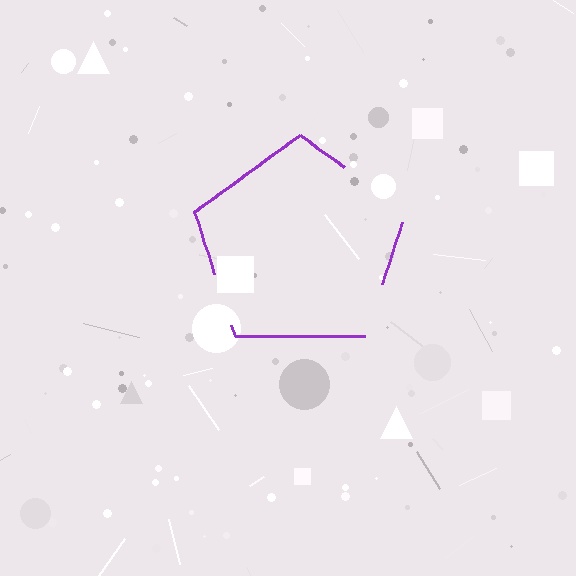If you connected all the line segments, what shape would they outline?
They would outline a pentagon.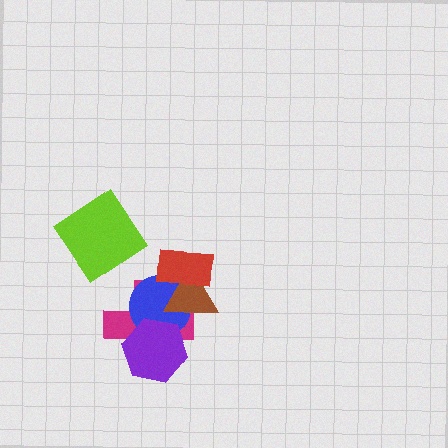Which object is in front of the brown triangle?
The red rectangle is in front of the brown triangle.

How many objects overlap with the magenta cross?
3 objects overlap with the magenta cross.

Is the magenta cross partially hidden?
Yes, it is partially covered by another shape.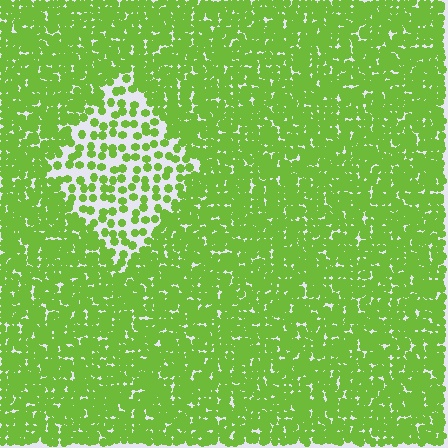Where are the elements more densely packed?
The elements are more densely packed outside the diamond boundary.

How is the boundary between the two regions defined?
The boundary is defined by a change in element density (approximately 2.6x ratio). All elements are the same color, size, and shape.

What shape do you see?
I see a diamond.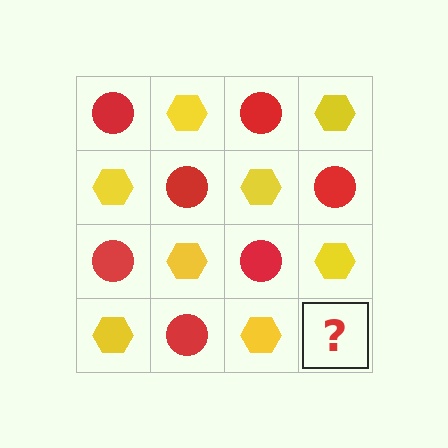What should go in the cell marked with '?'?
The missing cell should contain a red circle.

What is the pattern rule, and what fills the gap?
The rule is that it alternates red circle and yellow hexagon in a checkerboard pattern. The gap should be filled with a red circle.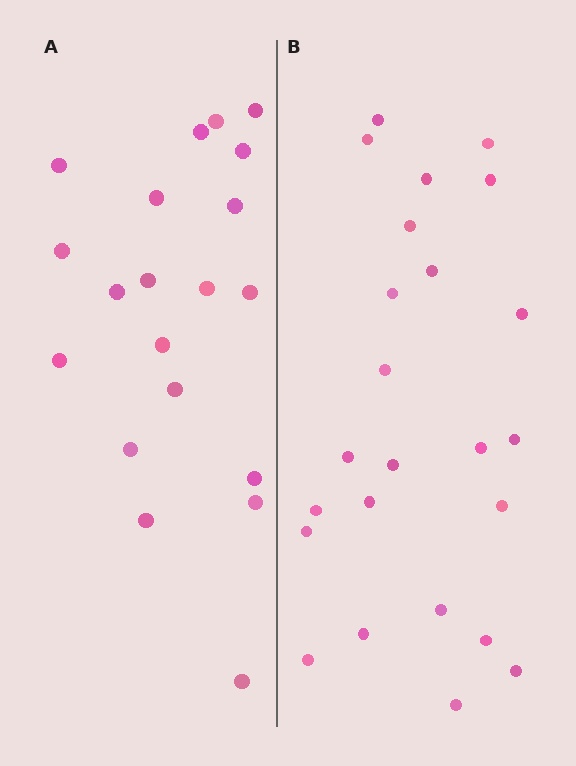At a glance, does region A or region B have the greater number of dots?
Region B (the right region) has more dots.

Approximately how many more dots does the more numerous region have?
Region B has about 4 more dots than region A.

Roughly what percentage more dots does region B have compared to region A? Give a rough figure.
About 20% more.